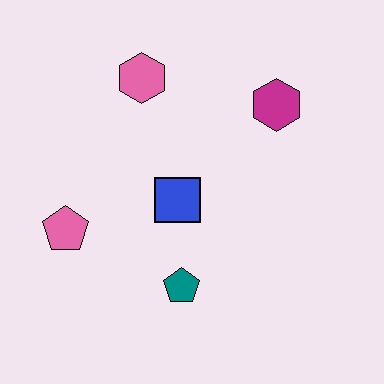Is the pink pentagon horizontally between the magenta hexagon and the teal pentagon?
No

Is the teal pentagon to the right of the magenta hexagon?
No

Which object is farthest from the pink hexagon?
The teal pentagon is farthest from the pink hexagon.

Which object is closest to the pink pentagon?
The blue square is closest to the pink pentagon.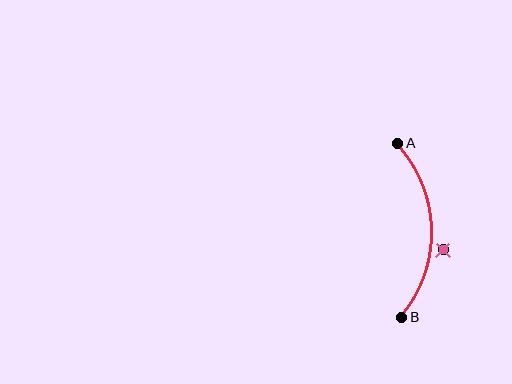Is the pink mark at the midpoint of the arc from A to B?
No — the pink mark does not lie on the arc at all. It sits slightly outside the curve.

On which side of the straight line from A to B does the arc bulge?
The arc bulges to the right of the straight line connecting A and B.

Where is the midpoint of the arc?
The arc midpoint is the point on the curve farthest from the straight line joining A and B. It sits to the right of that line.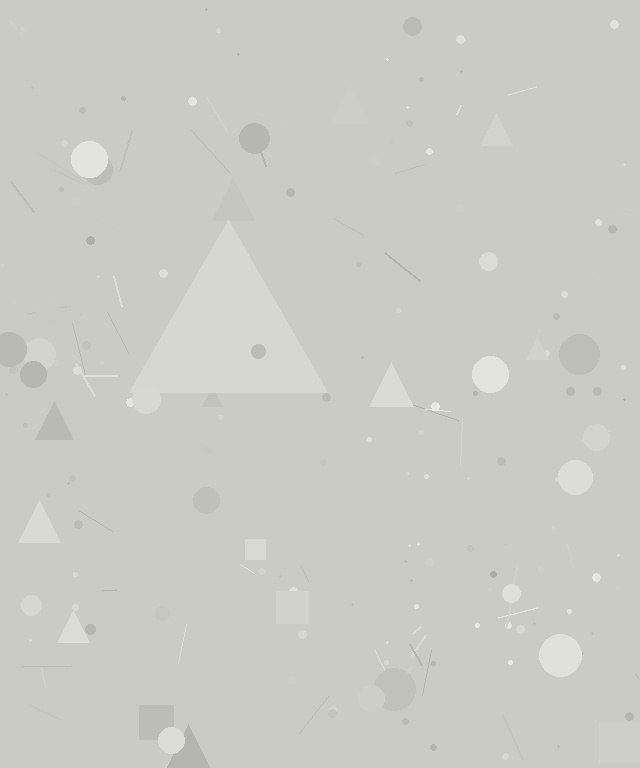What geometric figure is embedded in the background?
A triangle is embedded in the background.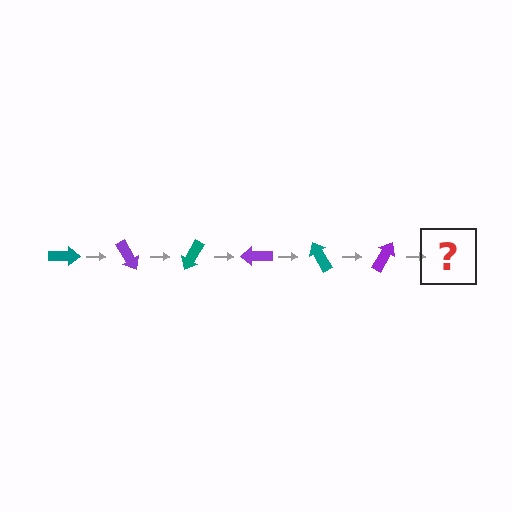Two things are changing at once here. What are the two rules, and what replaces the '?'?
The two rules are that it rotates 60 degrees each step and the color cycles through teal and purple. The '?' should be a teal arrow, rotated 360 degrees from the start.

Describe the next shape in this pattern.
It should be a teal arrow, rotated 360 degrees from the start.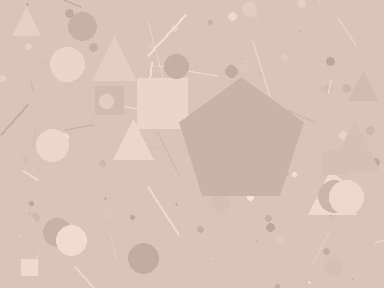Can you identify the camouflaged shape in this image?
The camouflaged shape is a pentagon.